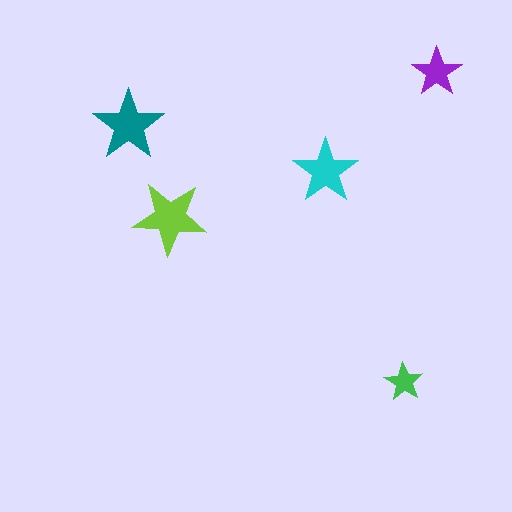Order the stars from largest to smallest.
the lime one, the teal one, the cyan one, the purple one, the green one.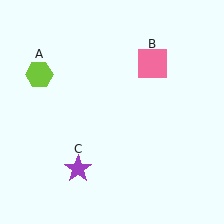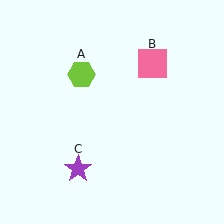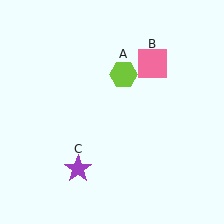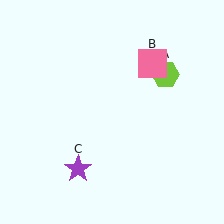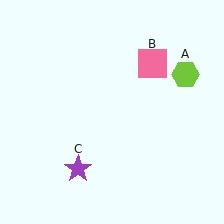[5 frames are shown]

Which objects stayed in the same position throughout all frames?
Pink square (object B) and purple star (object C) remained stationary.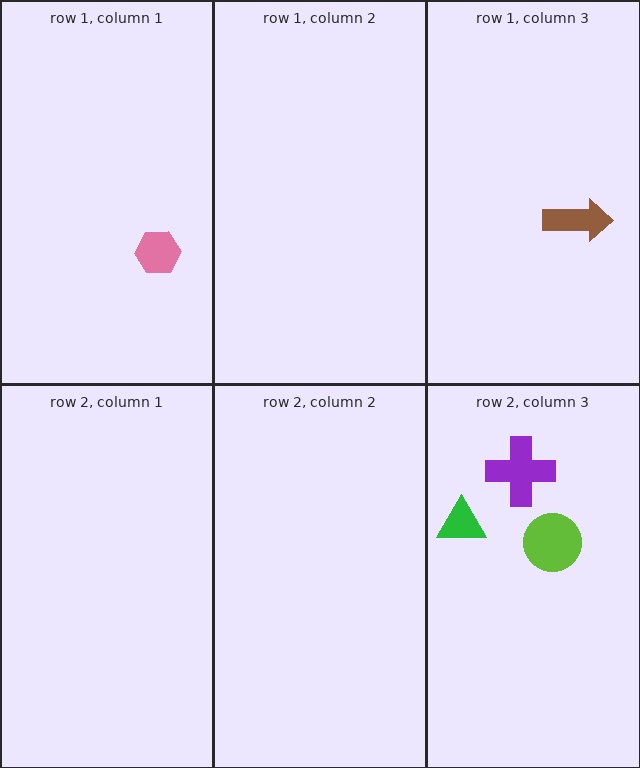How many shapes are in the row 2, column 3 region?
3.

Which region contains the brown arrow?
The row 1, column 3 region.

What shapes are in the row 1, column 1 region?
The pink hexagon.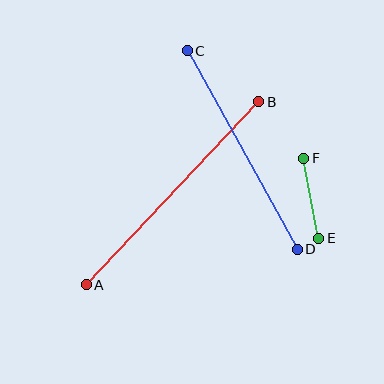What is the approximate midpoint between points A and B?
The midpoint is at approximately (172, 193) pixels.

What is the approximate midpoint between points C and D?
The midpoint is at approximately (242, 150) pixels.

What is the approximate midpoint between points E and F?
The midpoint is at approximately (311, 198) pixels.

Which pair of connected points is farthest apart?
Points A and B are farthest apart.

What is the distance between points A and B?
The distance is approximately 252 pixels.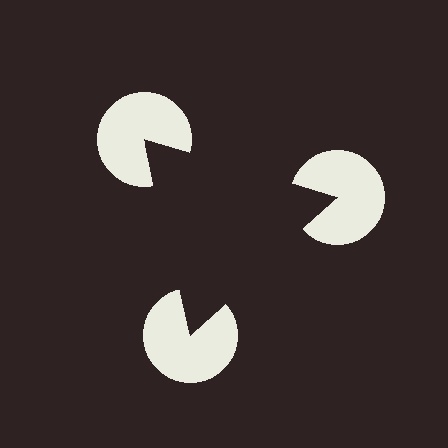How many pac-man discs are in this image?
There are 3 — one at each vertex of the illusory triangle.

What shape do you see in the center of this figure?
An illusory triangle — its edges are inferred from the aligned wedge cuts in the pac-man discs, not physically drawn.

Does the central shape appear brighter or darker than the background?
It typically appears slightly darker than the background, even though no actual brightness change is drawn.